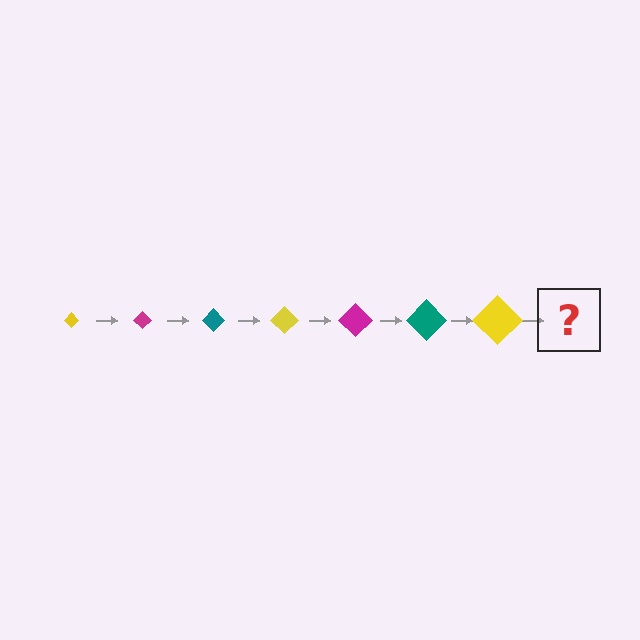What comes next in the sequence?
The next element should be a magenta diamond, larger than the previous one.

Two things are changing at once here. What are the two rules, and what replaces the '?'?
The two rules are that the diamond grows larger each step and the color cycles through yellow, magenta, and teal. The '?' should be a magenta diamond, larger than the previous one.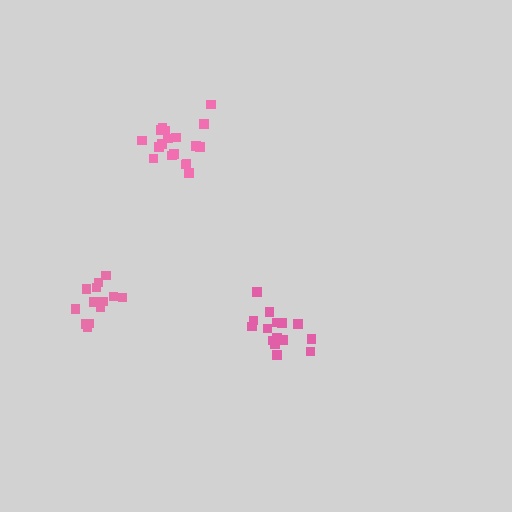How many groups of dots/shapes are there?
There are 3 groups.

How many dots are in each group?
Group 1: 15 dots, Group 2: 13 dots, Group 3: 18 dots (46 total).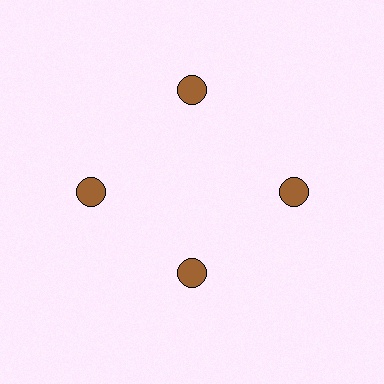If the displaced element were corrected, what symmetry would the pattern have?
It would have 4-fold rotational symmetry — the pattern would map onto itself every 90 degrees.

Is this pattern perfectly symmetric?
No. The 4 brown circles are arranged in a ring, but one element near the 6 o'clock position is pulled inward toward the center, breaking the 4-fold rotational symmetry.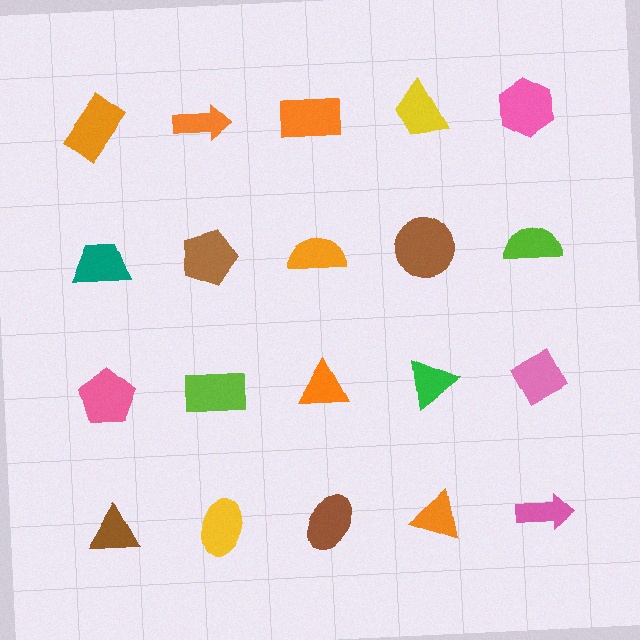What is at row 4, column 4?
An orange triangle.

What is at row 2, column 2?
A brown pentagon.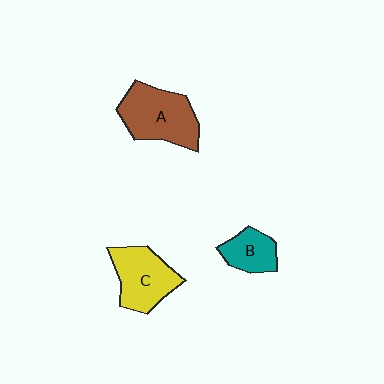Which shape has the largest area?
Shape A (brown).